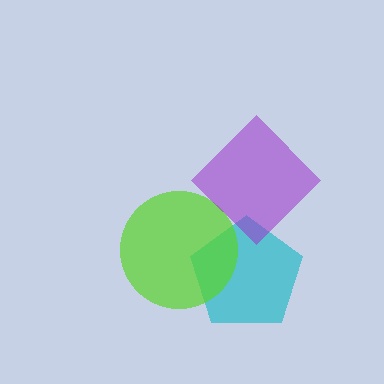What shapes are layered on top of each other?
The layered shapes are: a cyan pentagon, a lime circle, a purple diamond.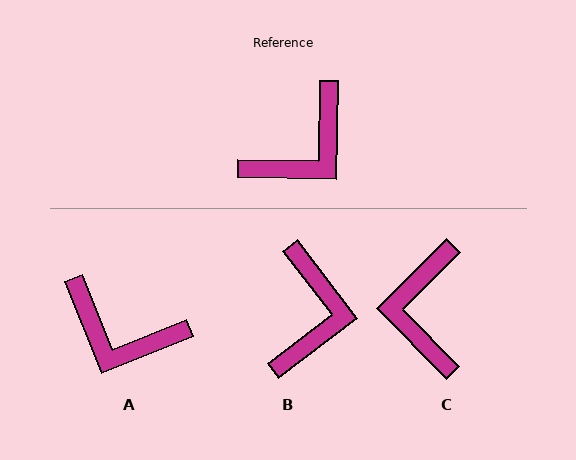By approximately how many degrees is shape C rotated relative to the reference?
Approximately 134 degrees clockwise.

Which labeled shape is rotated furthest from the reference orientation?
C, about 134 degrees away.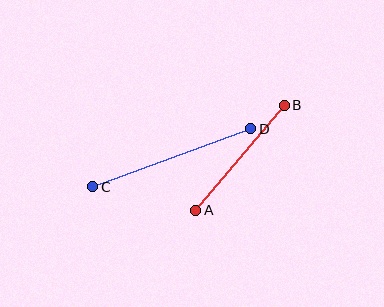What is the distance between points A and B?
The distance is approximately 138 pixels.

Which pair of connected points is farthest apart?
Points C and D are farthest apart.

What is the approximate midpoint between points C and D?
The midpoint is at approximately (172, 158) pixels.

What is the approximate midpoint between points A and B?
The midpoint is at approximately (240, 158) pixels.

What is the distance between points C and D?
The distance is approximately 168 pixels.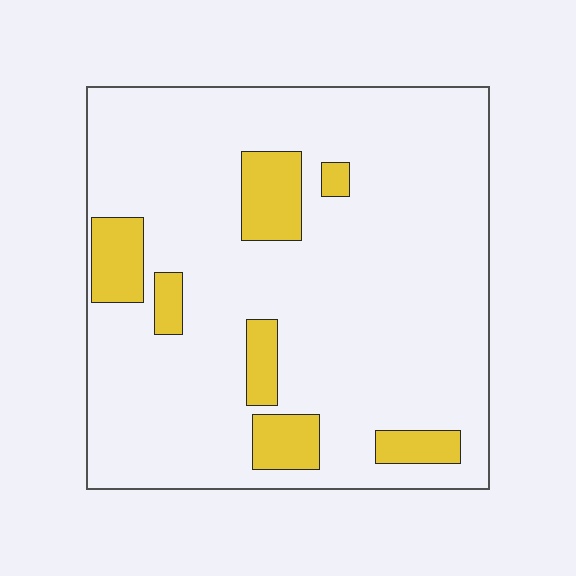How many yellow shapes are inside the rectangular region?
7.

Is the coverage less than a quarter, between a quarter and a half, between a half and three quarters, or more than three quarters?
Less than a quarter.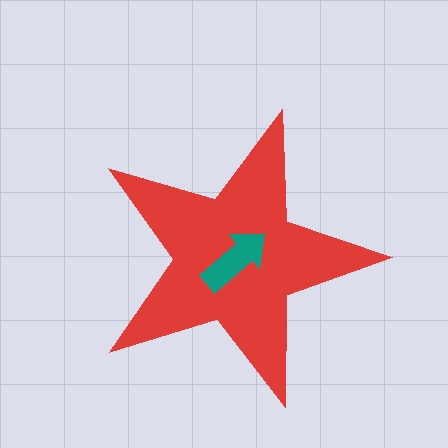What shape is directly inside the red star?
The teal arrow.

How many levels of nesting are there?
2.